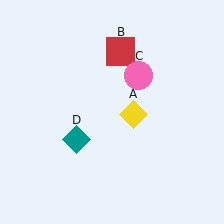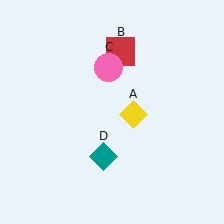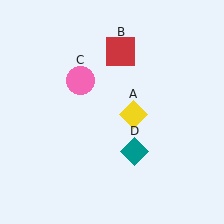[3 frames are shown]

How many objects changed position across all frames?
2 objects changed position: pink circle (object C), teal diamond (object D).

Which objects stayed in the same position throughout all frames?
Yellow diamond (object A) and red square (object B) remained stationary.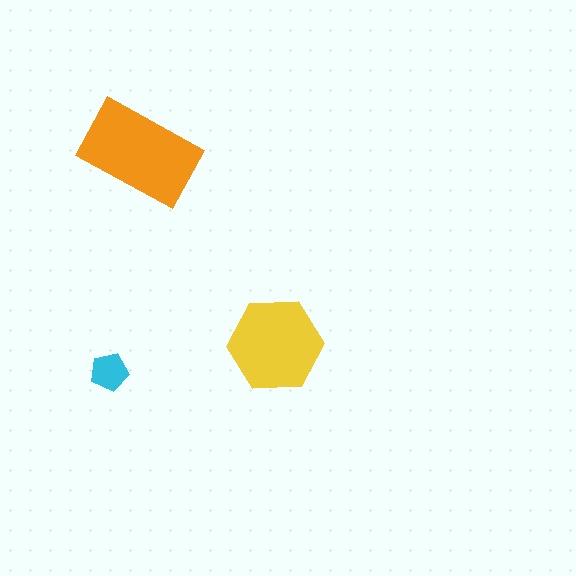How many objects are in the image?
There are 3 objects in the image.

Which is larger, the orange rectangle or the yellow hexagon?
The orange rectangle.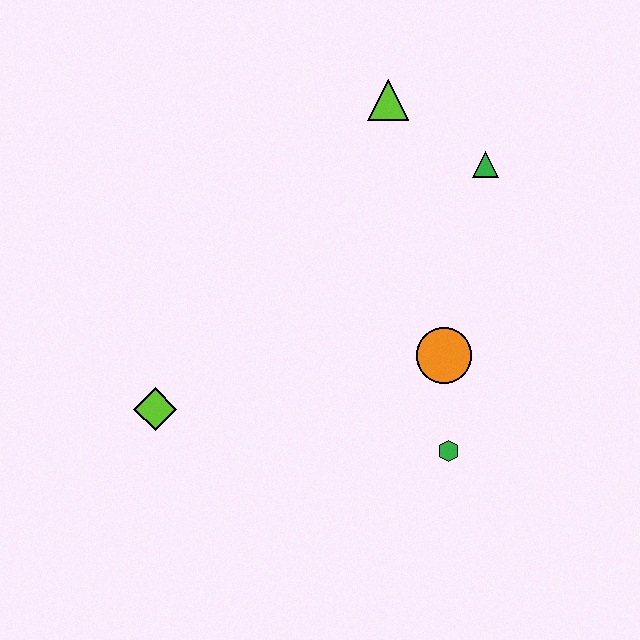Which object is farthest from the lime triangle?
The lime diamond is farthest from the lime triangle.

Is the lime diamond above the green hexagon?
Yes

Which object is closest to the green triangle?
The lime triangle is closest to the green triangle.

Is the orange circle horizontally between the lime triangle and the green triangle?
Yes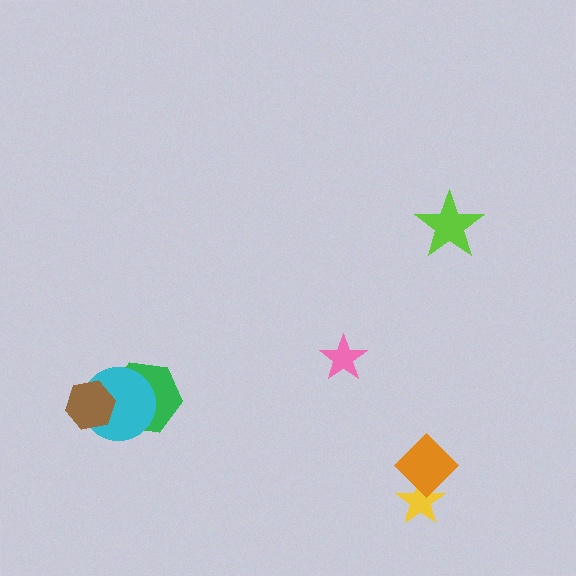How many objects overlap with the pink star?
0 objects overlap with the pink star.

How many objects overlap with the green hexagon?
2 objects overlap with the green hexagon.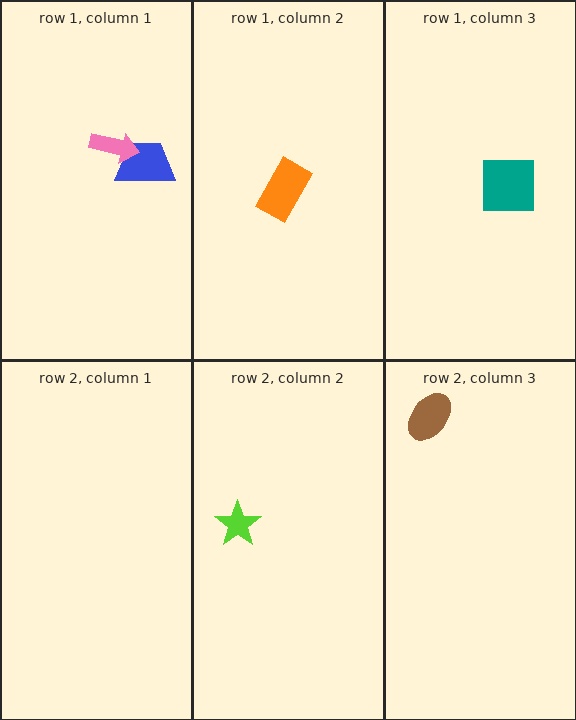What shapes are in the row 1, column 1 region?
The blue trapezoid, the pink arrow.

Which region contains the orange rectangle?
The row 1, column 2 region.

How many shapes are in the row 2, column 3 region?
1.